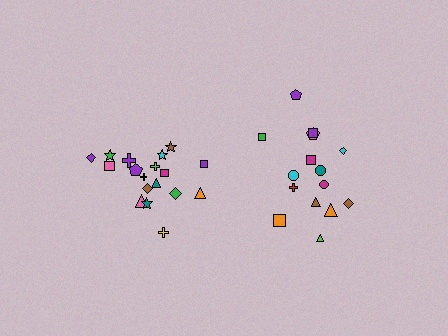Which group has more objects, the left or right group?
The left group.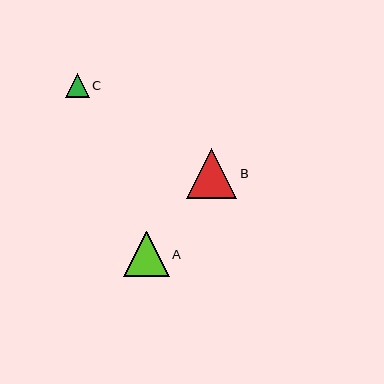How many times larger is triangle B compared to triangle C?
Triangle B is approximately 2.1 times the size of triangle C.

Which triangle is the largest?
Triangle B is the largest with a size of approximately 50 pixels.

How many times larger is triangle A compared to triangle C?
Triangle A is approximately 1.9 times the size of triangle C.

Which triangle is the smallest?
Triangle C is the smallest with a size of approximately 23 pixels.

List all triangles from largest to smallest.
From largest to smallest: B, A, C.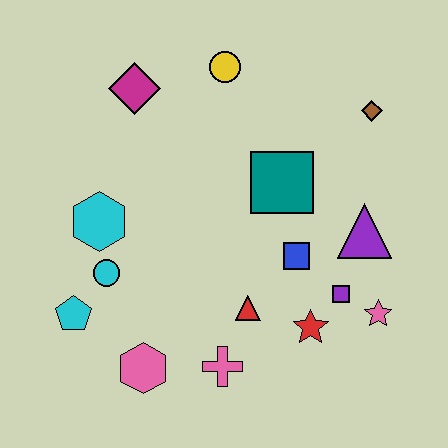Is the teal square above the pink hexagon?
Yes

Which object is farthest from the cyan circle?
The brown diamond is farthest from the cyan circle.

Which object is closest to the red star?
The purple square is closest to the red star.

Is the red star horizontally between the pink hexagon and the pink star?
Yes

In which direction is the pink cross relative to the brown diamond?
The pink cross is below the brown diamond.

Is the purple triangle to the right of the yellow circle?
Yes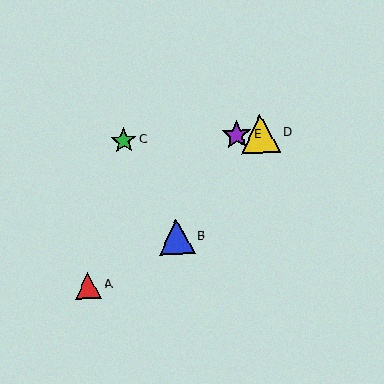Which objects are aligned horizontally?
Objects C, D, E are aligned horizontally.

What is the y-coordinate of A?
Object A is at y≈286.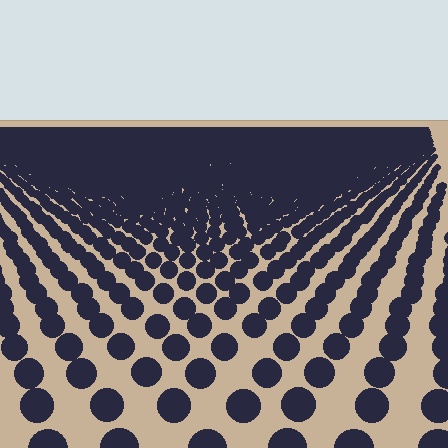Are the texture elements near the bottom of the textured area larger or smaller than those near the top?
Larger. Near the bottom, elements are closer to the viewer and appear at a bigger on-screen size.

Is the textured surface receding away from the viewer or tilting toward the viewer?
The surface is receding away from the viewer. Texture elements get smaller and denser toward the top.